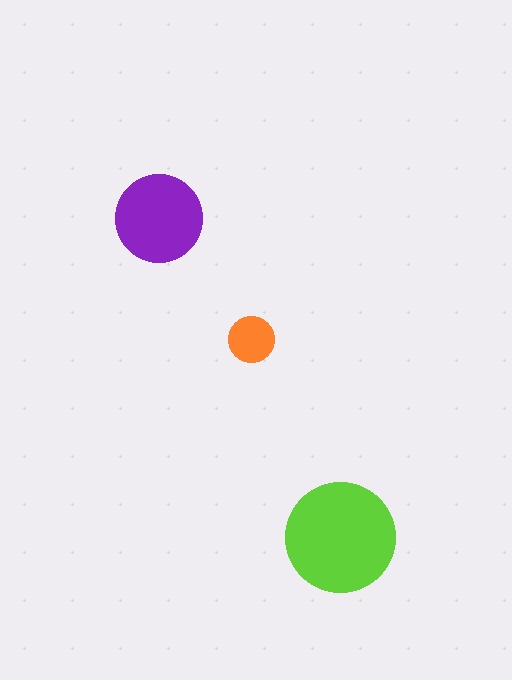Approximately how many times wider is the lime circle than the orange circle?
About 2.5 times wider.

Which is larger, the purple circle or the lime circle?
The lime one.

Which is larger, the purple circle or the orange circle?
The purple one.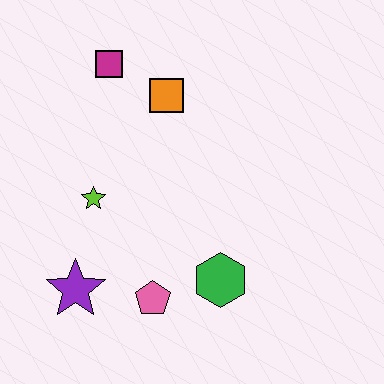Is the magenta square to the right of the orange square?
No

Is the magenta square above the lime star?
Yes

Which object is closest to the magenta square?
The orange square is closest to the magenta square.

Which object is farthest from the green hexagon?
The magenta square is farthest from the green hexagon.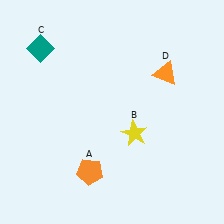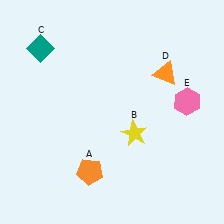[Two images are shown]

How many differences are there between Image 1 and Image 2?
There is 1 difference between the two images.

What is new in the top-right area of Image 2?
A pink hexagon (E) was added in the top-right area of Image 2.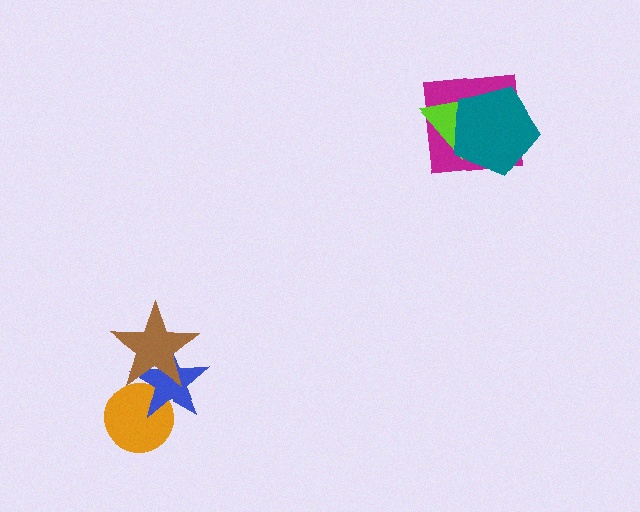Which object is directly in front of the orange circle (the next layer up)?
The blue star is directly in front of the orange circle.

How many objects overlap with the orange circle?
2 objects overlap with the orange circle.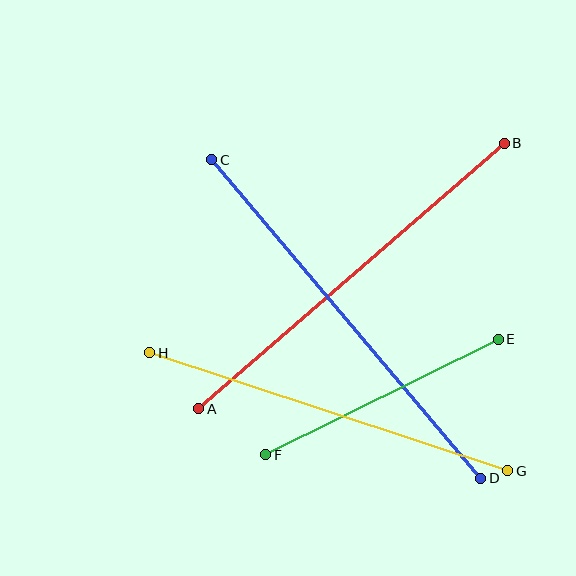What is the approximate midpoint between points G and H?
The midpoint is at approximately (329, 412) pixels.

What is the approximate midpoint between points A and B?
The midpoint is at approximately (352, 276) pixels.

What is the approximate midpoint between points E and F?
The midpoint is at approximately (382, 397) pixels.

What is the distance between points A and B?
The distance is approximately 405 pixels.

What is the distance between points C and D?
The distance is approximately 417 pixels.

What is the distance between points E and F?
The distance is approximately 259 pixels.